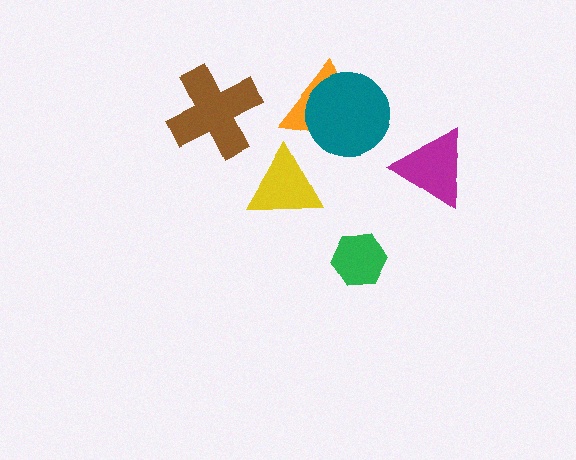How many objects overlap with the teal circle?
1 object overlaps with the teal circle.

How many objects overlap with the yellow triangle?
0 objects overlap with the yellow triangle.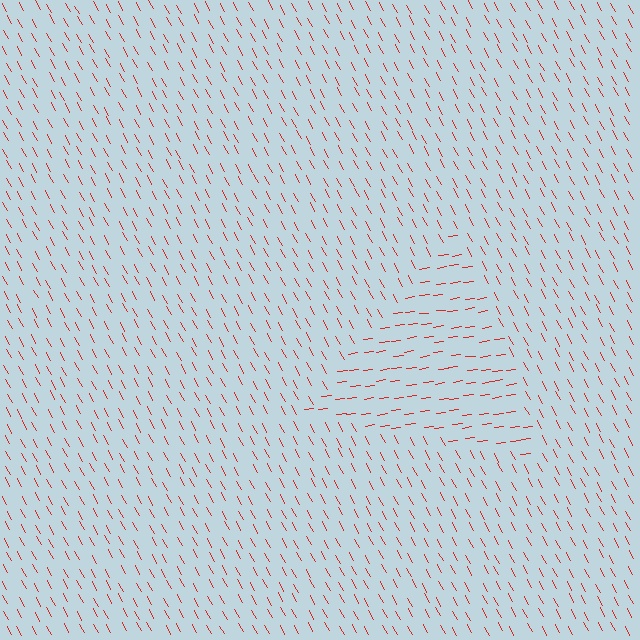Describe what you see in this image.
The image is filled with small red line segments. A triangle region in the image has lines oriented differently from the surrounding lines, creating a visible texture boundary.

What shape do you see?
I see a triangle.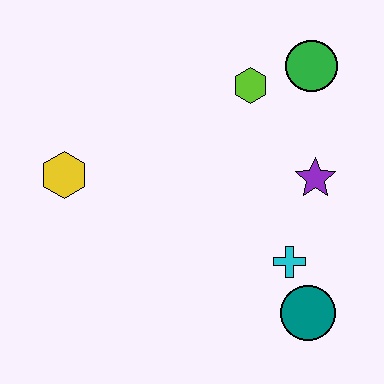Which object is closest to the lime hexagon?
The green circle is closest to the lime hexagon.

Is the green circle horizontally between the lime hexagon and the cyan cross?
No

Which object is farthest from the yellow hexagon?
The teal circle is farthest from the yellow hexagon.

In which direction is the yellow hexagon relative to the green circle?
The yellow hexagon is to the left of the green circle.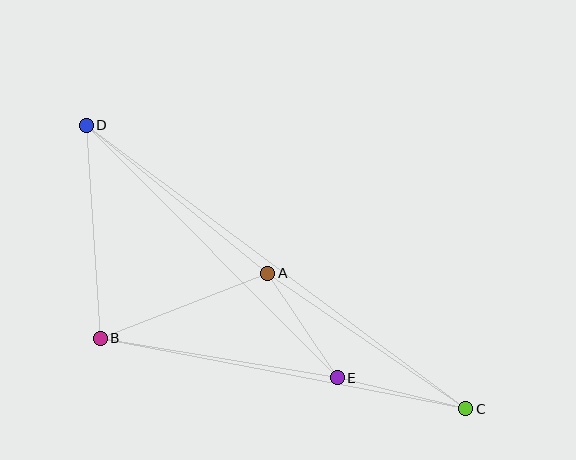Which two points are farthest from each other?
Points C and D are farthest from each other.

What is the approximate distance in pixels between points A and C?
The distance between A and C is approximately 240 pixels.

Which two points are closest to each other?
Points A and E are closest to each other.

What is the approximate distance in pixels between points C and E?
The distance between C and E is approximately 132 pixels.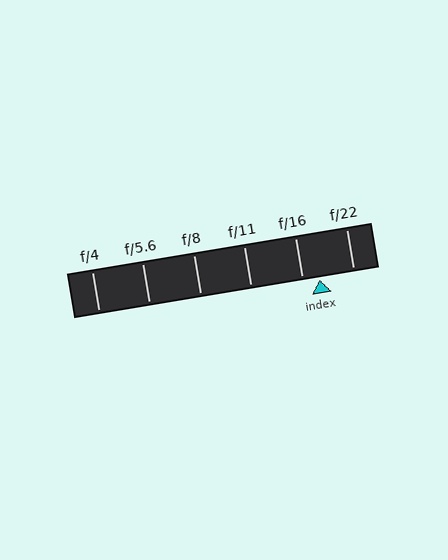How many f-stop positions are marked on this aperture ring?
There are 6 f-stop positions marked.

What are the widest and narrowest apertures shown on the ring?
The widest aperture shown is f/4 and the narrowest is f/22.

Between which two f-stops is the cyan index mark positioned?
The index mark is between f/16 and f/22.